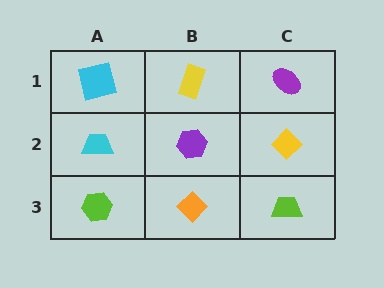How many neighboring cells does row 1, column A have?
2.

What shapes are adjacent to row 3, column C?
A yellow diamond (row 2, column C), an orange diamond (row 3, column B).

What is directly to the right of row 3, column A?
An orange diamond.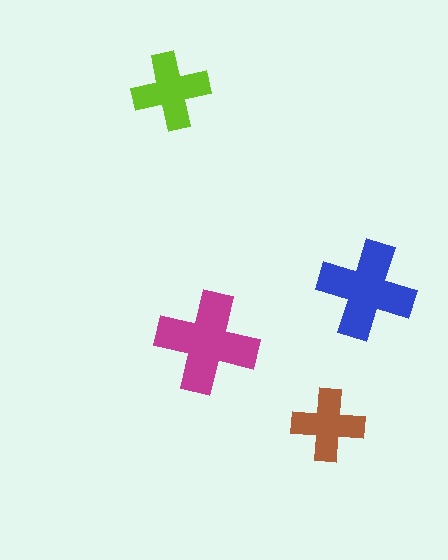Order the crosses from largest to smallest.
the magenta one, the blue one, the lime one, the brown one.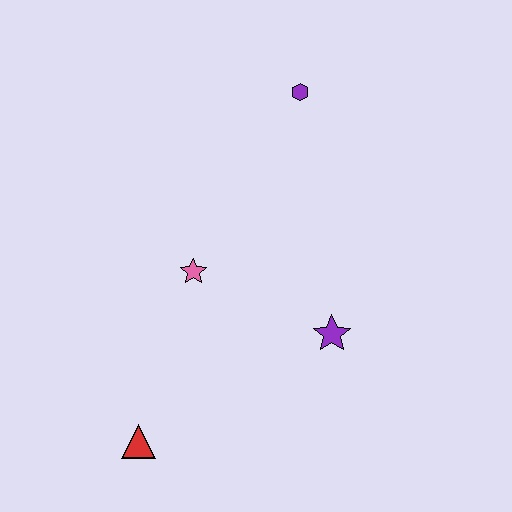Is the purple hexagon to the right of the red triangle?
Yes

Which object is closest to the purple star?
The pink star is closest to the purple star.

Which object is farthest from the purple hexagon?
The red triangle is farthest from the purple hexagon.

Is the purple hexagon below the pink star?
No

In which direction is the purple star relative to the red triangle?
The purple star is to the right of the red triangle.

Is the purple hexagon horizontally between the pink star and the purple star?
Yes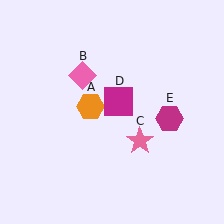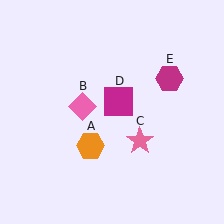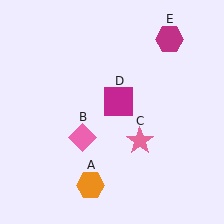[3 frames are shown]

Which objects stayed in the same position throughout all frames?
Pink star (object C) and magenta square (object D) remained stationary.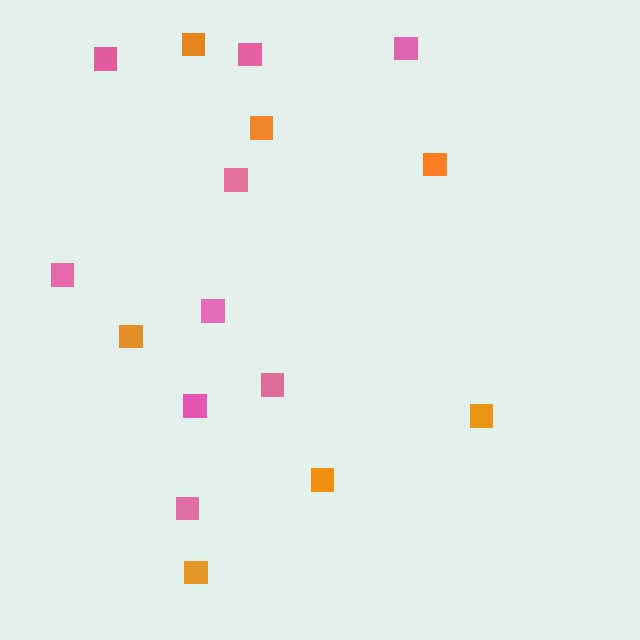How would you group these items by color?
There are 2 groups: one group of orange squares (7) and one group of pink squares (9).